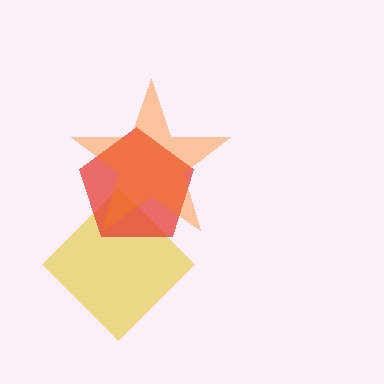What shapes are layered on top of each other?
The layered shapes are: a yellow diamond, a red pentagon, an orange star.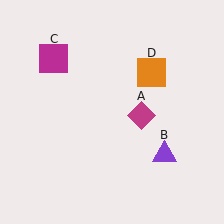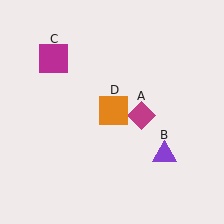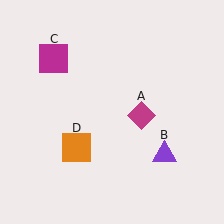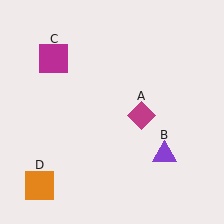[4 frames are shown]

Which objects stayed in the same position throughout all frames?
Magenta diamond (object A) and purple triangle (object B) and magenta square (object C) remained stationary.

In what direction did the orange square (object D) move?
The orange square (object D) moved down and to the left.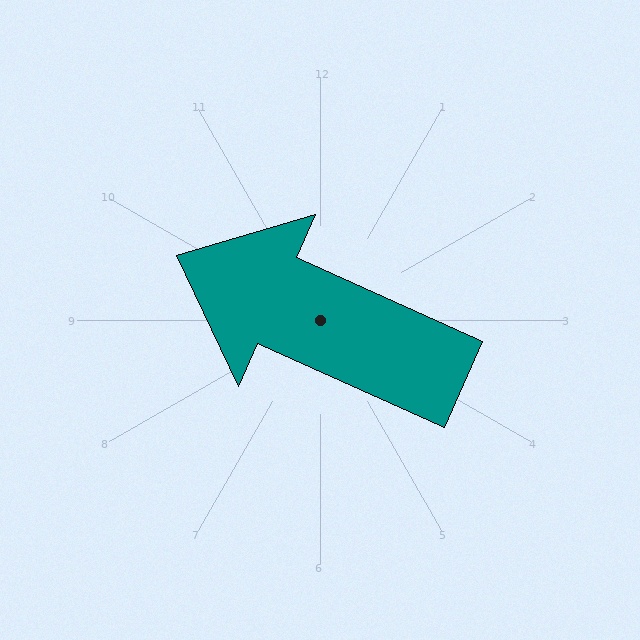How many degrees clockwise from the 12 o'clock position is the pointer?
Approximately 294 degrees.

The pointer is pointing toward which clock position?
Roughly 10 o'clock.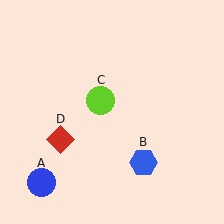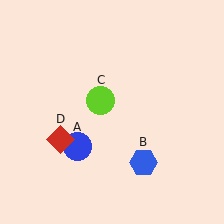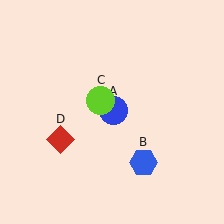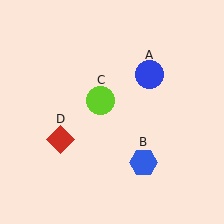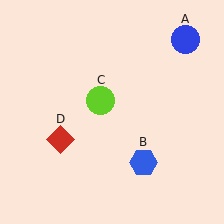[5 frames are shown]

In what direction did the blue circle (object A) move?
The blue circle (object A) moved up and to the right.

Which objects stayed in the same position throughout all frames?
Blue hexagon (object B) and lime circle (object C) and red diamond (object D) remained stationary.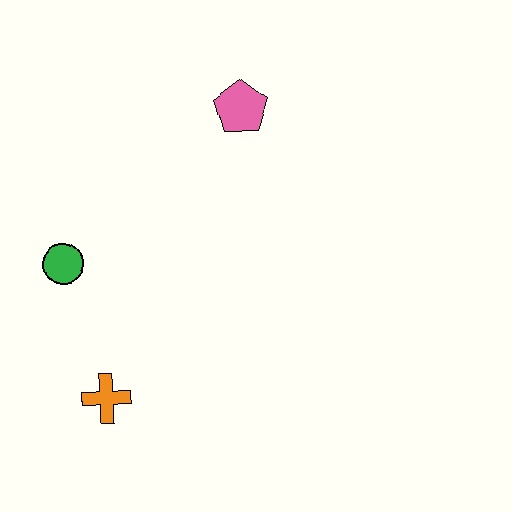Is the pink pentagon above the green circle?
Yes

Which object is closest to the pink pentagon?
The green circle is closest to the pink pentagon.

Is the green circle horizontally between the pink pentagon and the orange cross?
No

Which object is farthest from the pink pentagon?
The orange cross is farthest from the pink pentagon.